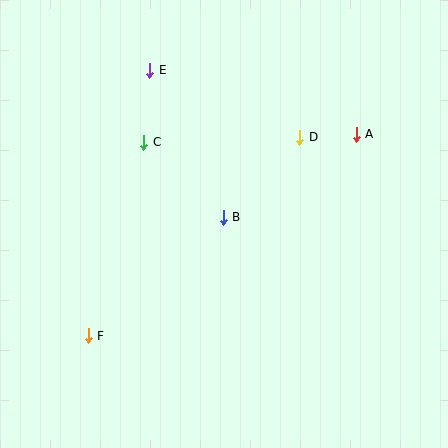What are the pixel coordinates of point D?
Point D is at (300, 137).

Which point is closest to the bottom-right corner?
Point B is closest to the bottom-right corner.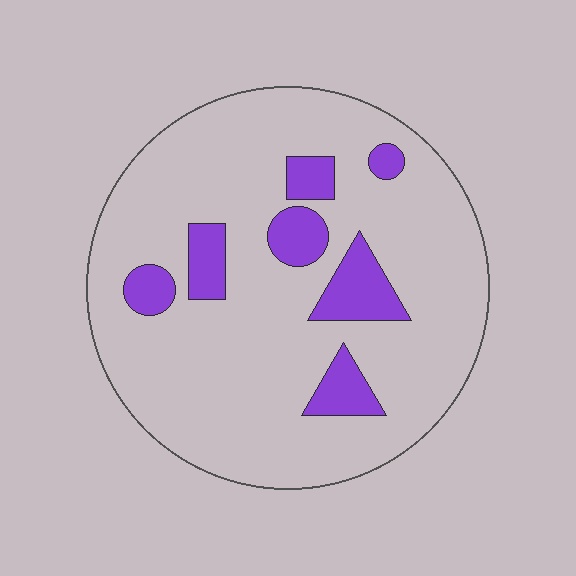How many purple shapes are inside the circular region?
7.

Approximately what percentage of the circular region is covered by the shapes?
Approximately 15%.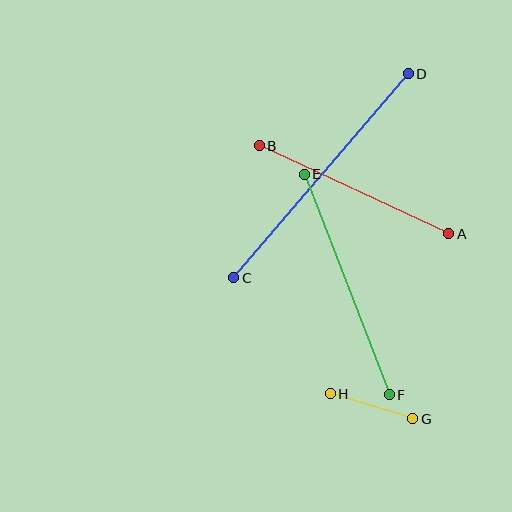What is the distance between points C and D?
The distance is approximately 269 pixels.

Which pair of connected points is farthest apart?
Points C and D are farthest apart.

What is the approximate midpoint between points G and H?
The midpoint is at approximately (371, 406) pixels.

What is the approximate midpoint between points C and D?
The midpoint is at approximately (321, 176) pixels.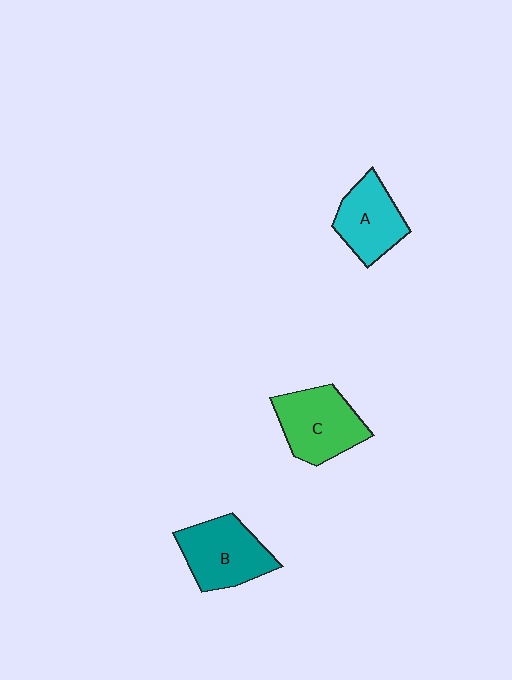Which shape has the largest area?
Shape C (green).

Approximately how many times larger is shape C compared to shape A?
Approximately 1.2 times.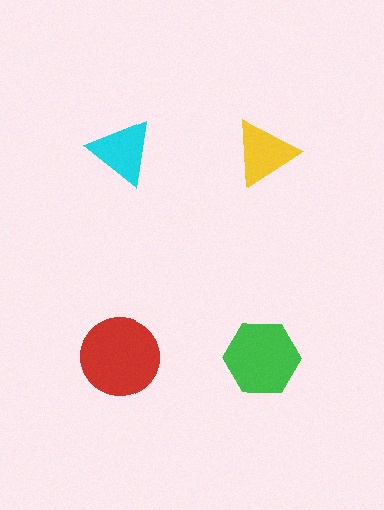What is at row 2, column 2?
A green hexagon.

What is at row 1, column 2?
A yellow triangle.